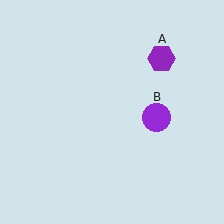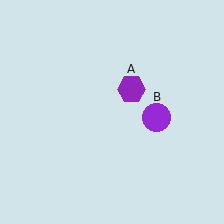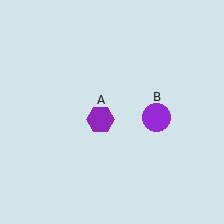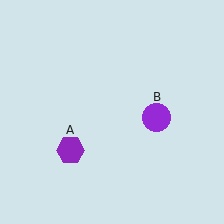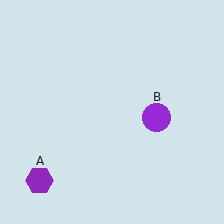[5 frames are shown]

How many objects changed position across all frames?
1 object changed position: purple hexagon (object A).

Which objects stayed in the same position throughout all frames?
Purple circle (object B) remained stationary.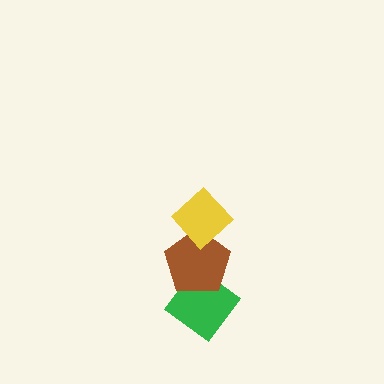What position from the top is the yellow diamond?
The yellow diamond is 1st from the top.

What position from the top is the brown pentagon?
The brown pentagon is 2nd from the top.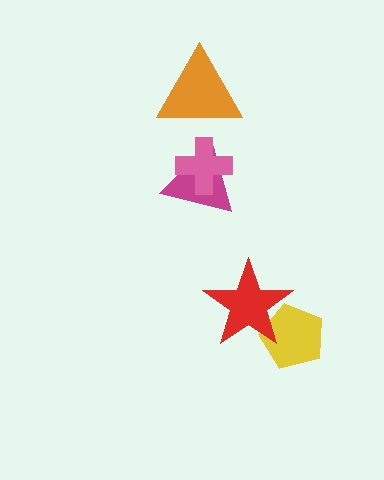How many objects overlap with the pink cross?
1 object overlaps with the pink cross.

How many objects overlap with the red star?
1 object overlaps with the red star.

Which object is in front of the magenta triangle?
The pink cross is in front of the magenta triangle.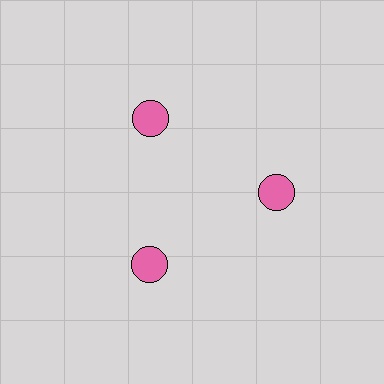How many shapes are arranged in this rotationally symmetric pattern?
There are 3 shapes, arranged in 3 groups of 1.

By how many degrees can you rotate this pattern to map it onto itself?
The pattern maps onto itself every 120 degrees of rotation.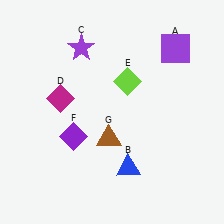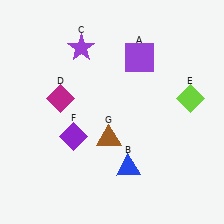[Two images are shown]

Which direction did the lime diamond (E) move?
The lime diamond (E) moved right.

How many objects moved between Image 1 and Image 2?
2 objects moved between the two images.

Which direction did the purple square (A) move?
The purple square (A) moved left.